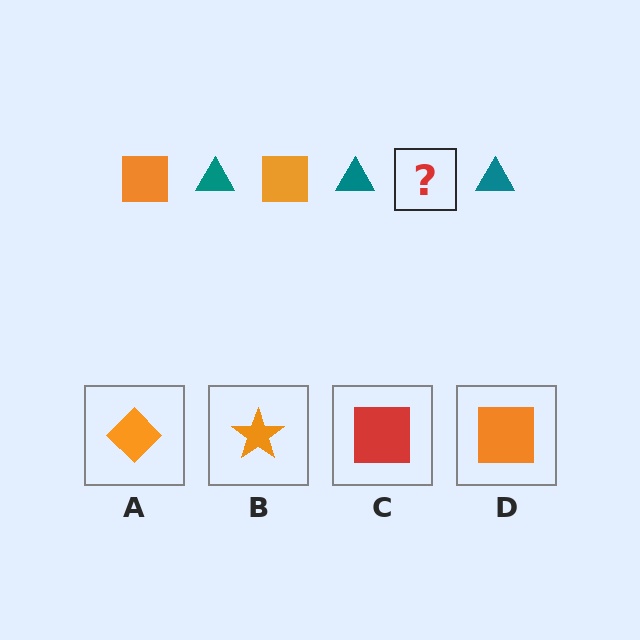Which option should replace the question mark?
Option D.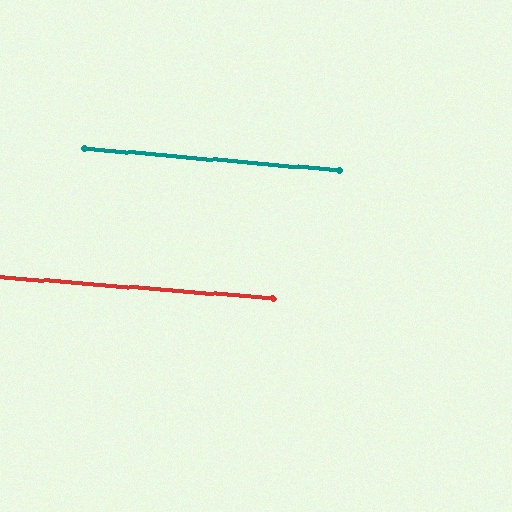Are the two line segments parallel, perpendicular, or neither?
Parallel — their directions differ by only 0.5°.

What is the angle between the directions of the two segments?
Approximately 0 degrees.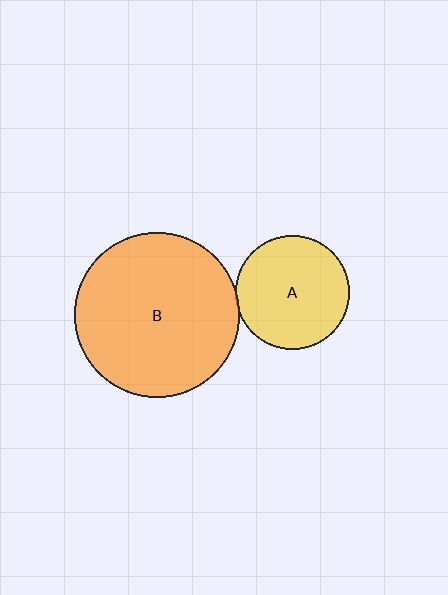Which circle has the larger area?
Circle B (orange).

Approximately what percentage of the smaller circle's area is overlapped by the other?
Approximately 5%.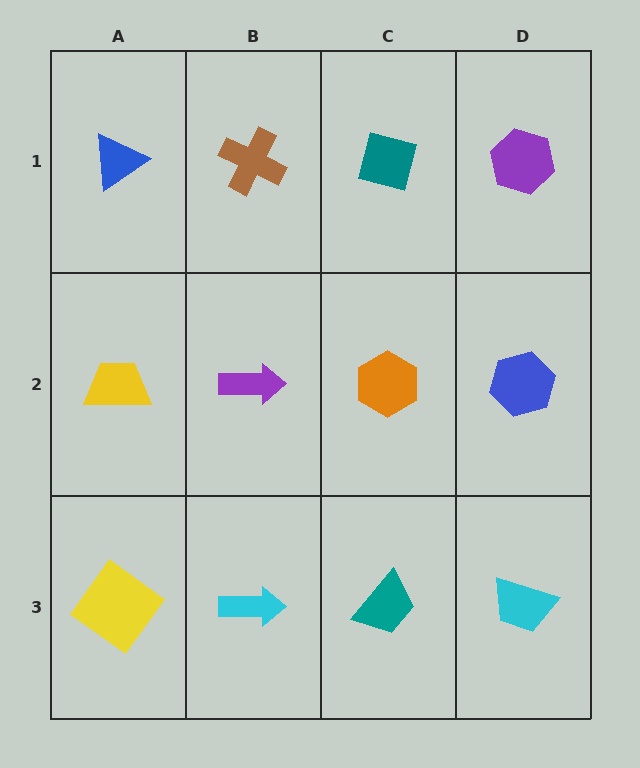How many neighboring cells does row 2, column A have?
3.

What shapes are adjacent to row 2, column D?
A purple hexagon (row 1, column D), a cyan trapezoid (row 3, column D), an orange hexagon (row 2, column C).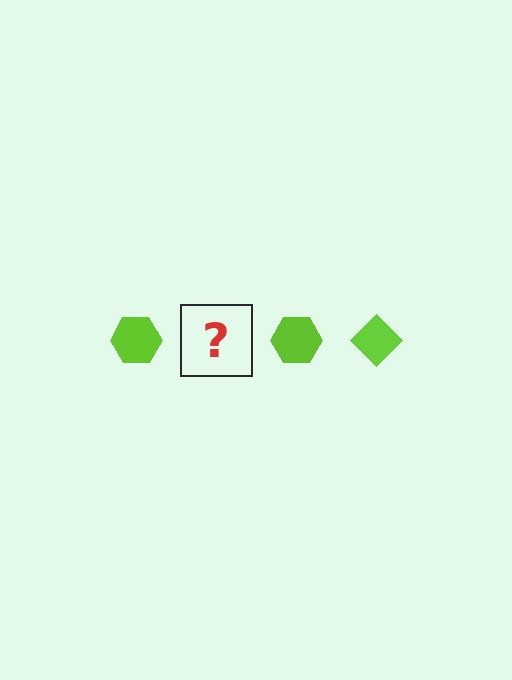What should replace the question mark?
The question mark should be replaced with a lime diamond.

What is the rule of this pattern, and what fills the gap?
The rule is that the pattern cycles through hexagon, diamond shapes in lime. The gap should be filled with a lime diamond.